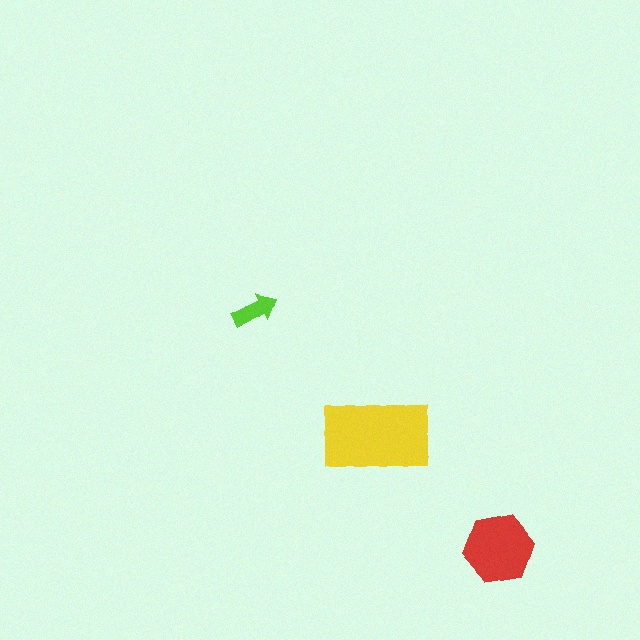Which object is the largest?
The yellow rectangle.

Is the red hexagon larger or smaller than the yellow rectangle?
Smaller.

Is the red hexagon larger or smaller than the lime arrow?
Larger.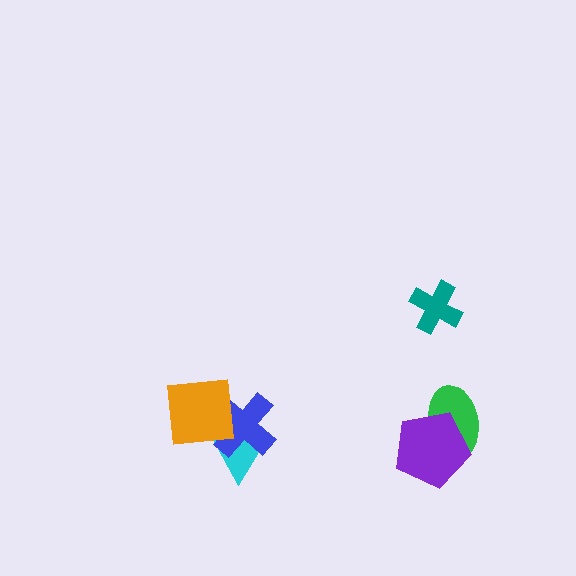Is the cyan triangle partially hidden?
Yes, it is partially covered by another shape.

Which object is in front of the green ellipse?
The purple pentagon is in front of the green ellipse.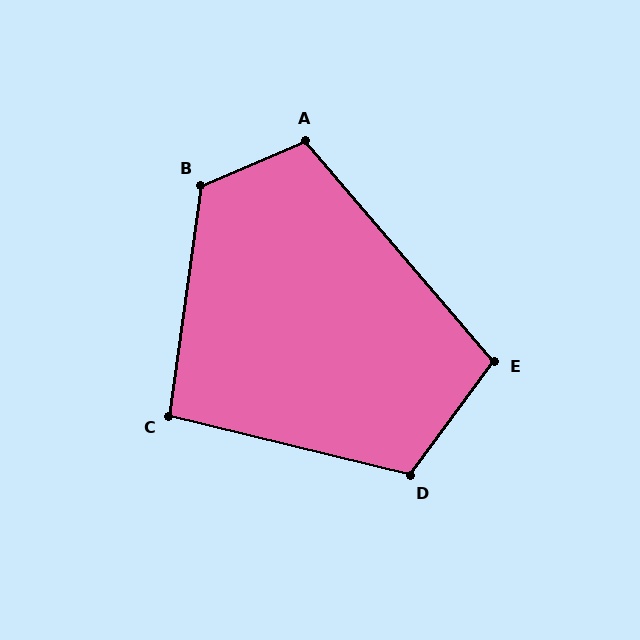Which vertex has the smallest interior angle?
C, at approximately 96 degrees.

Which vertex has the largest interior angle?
B, at approximately 121 degrees.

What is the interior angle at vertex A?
Approximately 107 degrees (obtuse).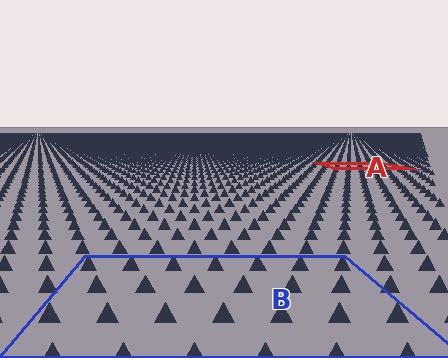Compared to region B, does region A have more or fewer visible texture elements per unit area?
Region A has more texture elements per unit area — they are packed more densely because it is farther away.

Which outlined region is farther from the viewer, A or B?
Region A is farther from the viewer — the texture elements inside it appear smaller and more densely packed.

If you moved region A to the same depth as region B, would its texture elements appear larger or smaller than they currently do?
They would appear larger. At a closer depth, the same texture elements are projected at a bigger on-screen size.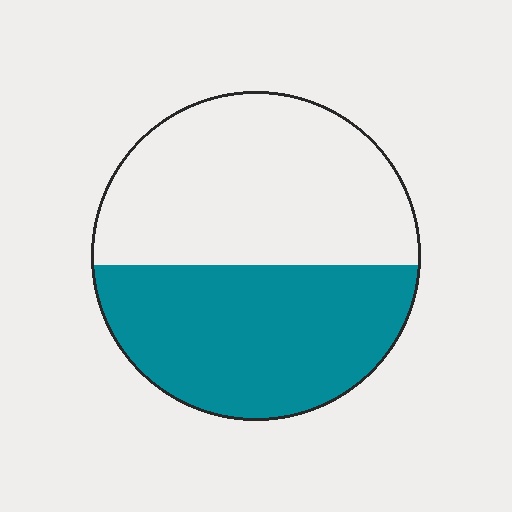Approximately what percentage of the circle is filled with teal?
Approximately 45%.